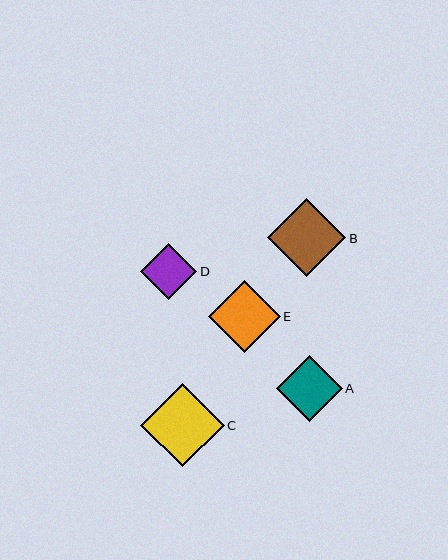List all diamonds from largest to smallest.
From largest to smallest: C, B, E, A, D.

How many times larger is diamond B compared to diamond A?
Diamond B is approximately 1.2 times the size of diamond A.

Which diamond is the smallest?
Diamond D is the smallest with a size of approximately 56 pixels.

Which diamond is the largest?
Diamond C is the largest with a size of approximately 83 pixels.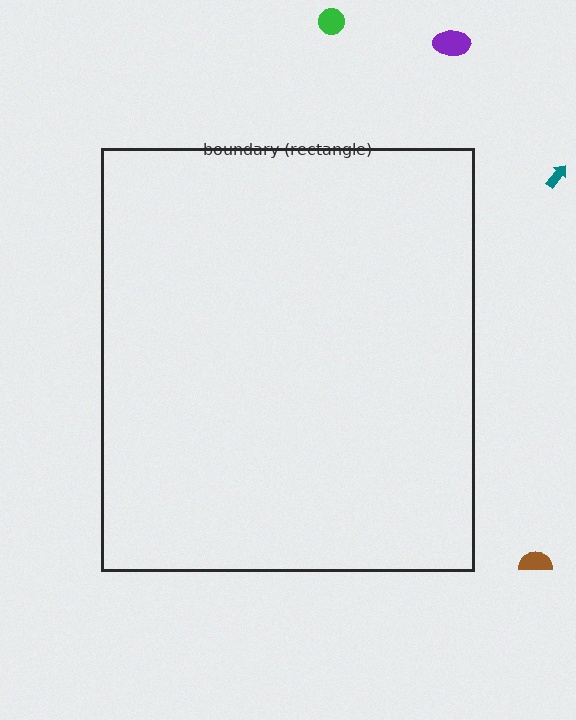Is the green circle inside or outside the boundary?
Outside.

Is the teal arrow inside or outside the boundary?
Outside.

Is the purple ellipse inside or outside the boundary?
Outside.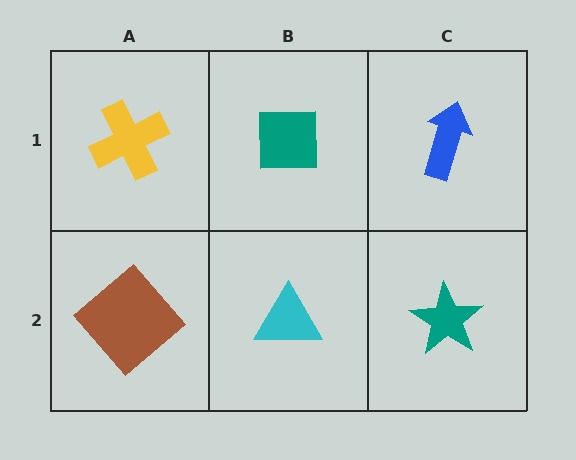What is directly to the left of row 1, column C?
A teal square.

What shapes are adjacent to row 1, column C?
A teal star (row 2, column C), a teal square (row 1, column B).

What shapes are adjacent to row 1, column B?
A cyan triangle (row 2, column B), a yellow cross (row 1, column A), a blue arrow (row 1, column C).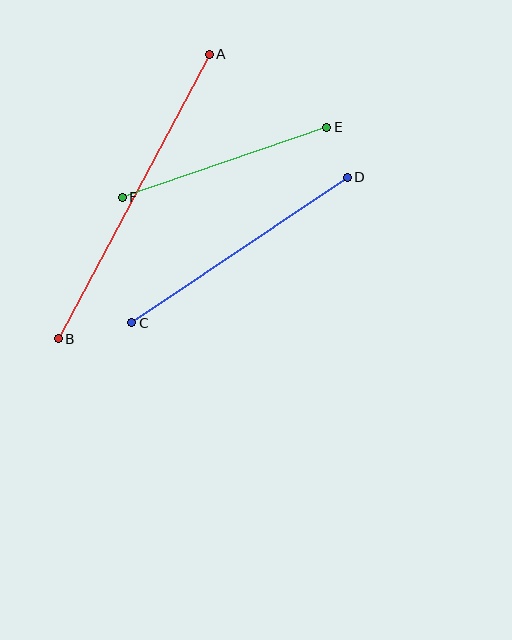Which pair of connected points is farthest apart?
Points A and B are farthest apart.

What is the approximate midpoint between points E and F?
The midpoint is at approximately (225, 162) pixels.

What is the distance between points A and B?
The distance is approximately 322 pixels.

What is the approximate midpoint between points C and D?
The midpoint is at approximately (239, 250) pixels.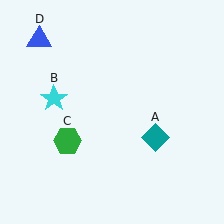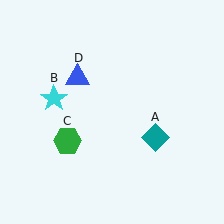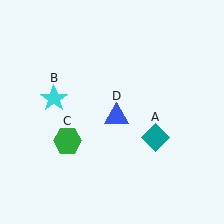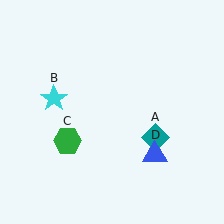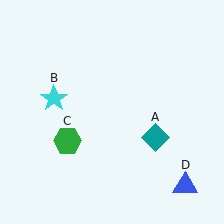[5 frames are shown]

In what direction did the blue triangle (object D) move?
The blue triangle (object D) moved down and to the right.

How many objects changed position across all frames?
1 object changed position: blue triangle (object D).